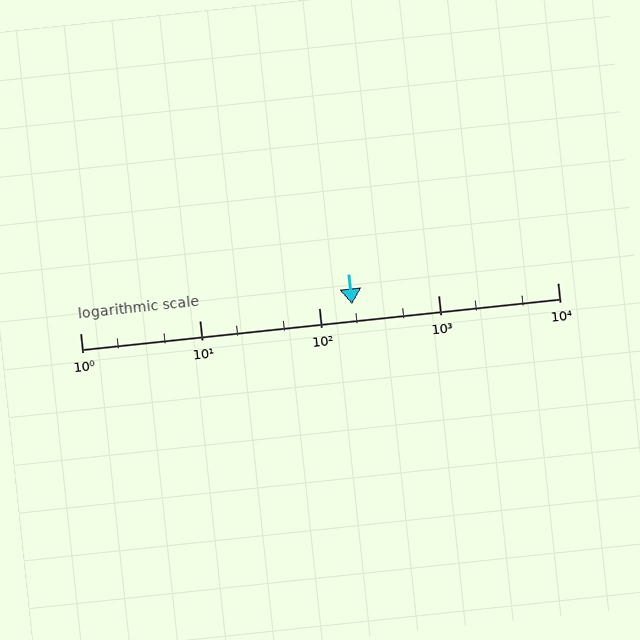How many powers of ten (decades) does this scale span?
The scale spans 4 decades, from 1 to 10000.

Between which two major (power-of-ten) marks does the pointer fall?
The pointer is between 100 and 1000.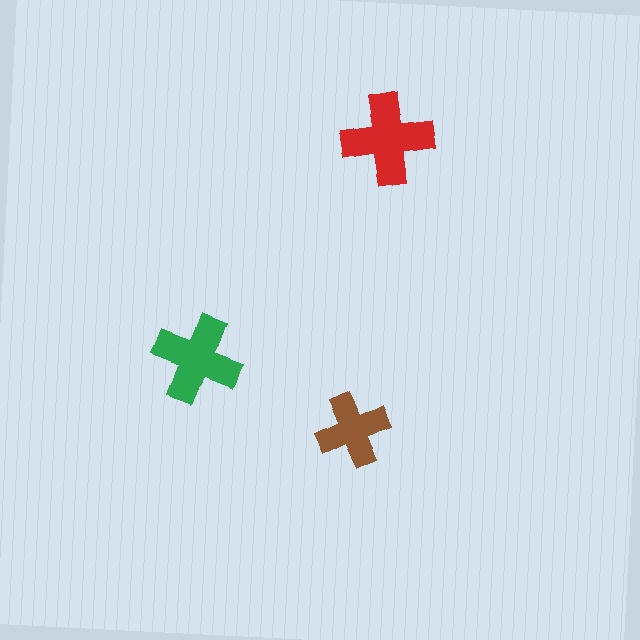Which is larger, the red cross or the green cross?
The red one.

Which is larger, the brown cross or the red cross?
The red one.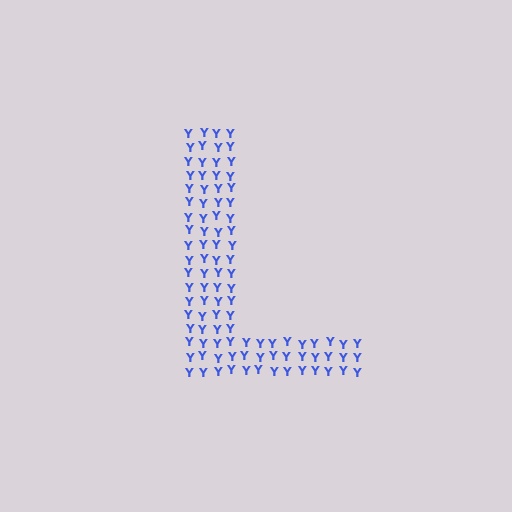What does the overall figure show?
The overall figure shows the letter L.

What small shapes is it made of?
It is made of small letter Y's.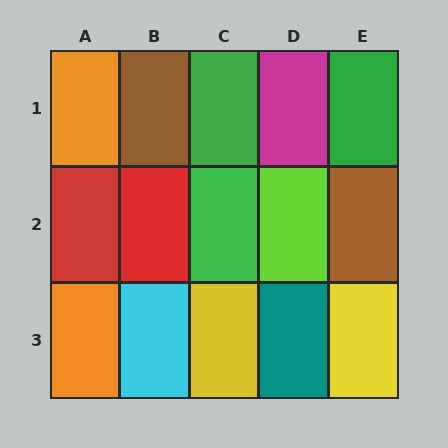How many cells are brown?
2 cells are brown.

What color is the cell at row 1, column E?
Green.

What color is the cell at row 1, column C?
Green.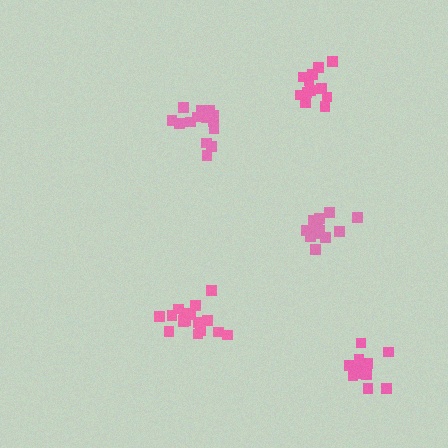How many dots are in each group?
Group 1: 11 dots, Group 2: 15 dots, Group 3: 17 dots, Group 4: 14 dots, Group 5: 13 dots (70 total).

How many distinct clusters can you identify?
There are 5 distinct clusters.